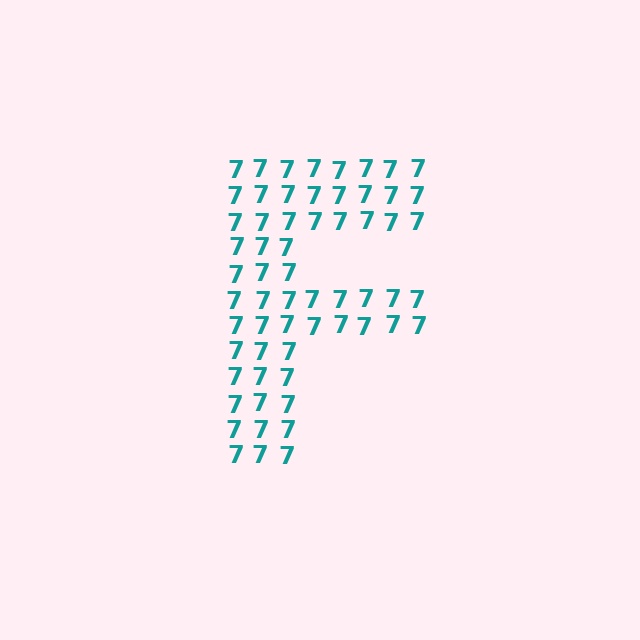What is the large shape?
The large shape is the letter F.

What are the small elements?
The small elements are digit 7's.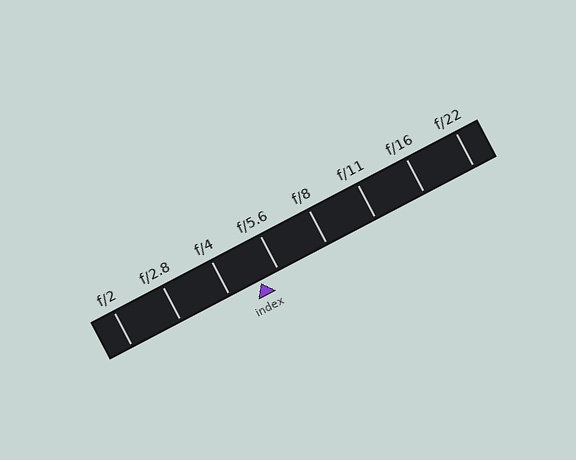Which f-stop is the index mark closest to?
The index mark is closest to f/5.6.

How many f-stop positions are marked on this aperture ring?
There are 8 f-stop positions marked.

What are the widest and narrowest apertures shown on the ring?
The widest aperture shown is f/2 and the narrowest is f/22.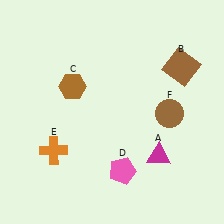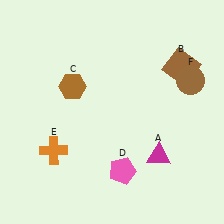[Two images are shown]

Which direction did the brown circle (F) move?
The brown circle (F) moved up.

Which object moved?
The brown circle (F) moved up.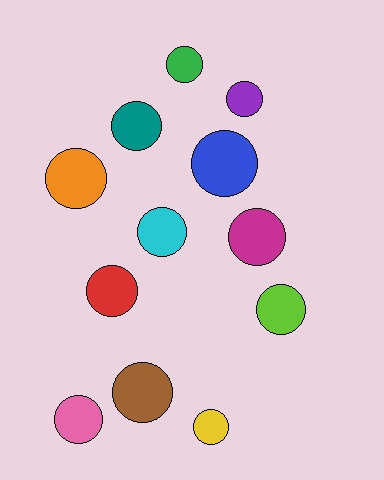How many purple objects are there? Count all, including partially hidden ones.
There is 1 purple object.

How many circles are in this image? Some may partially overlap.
There are 12 circles.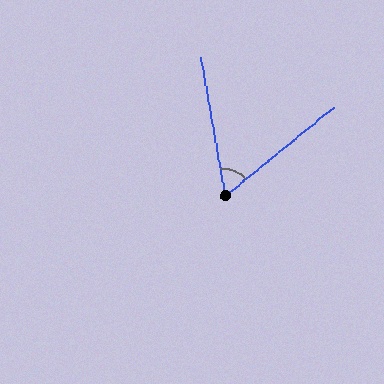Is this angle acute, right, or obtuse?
It is acute.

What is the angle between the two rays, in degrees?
Approximately 61 degrees.